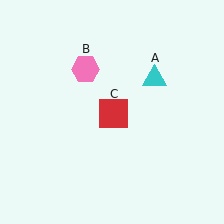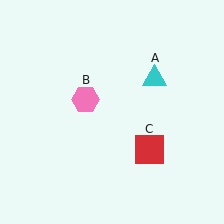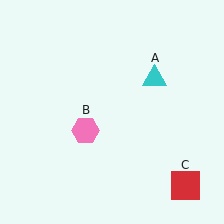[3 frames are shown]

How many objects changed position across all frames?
2 objects changed position: pink hexagon (object B), red square (object C).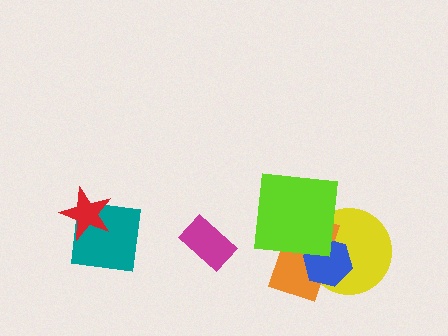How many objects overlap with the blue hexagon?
2 objects overlap with the blue hexagon.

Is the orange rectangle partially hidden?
Yes, it is partially covered by another shape.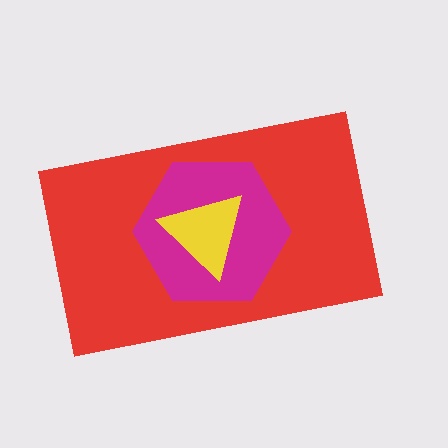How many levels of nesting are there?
3.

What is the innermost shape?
The yellow triangle.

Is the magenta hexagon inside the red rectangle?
Yes.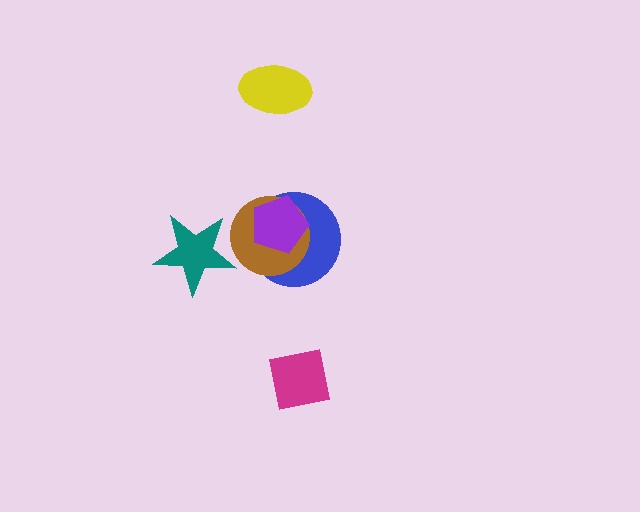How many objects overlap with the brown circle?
2 objects overlap with the brown circle.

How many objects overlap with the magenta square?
0 objects overlap with the magenta square.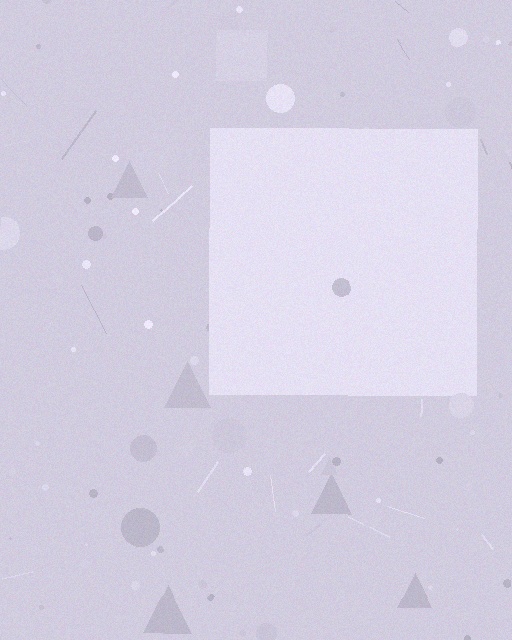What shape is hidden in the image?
A square is hidden in the image.